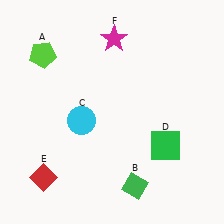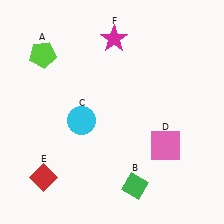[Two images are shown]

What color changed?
The square (D) changed from green in Image 1 to pink in Image 2.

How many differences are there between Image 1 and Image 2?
There is 1 difference between the two images.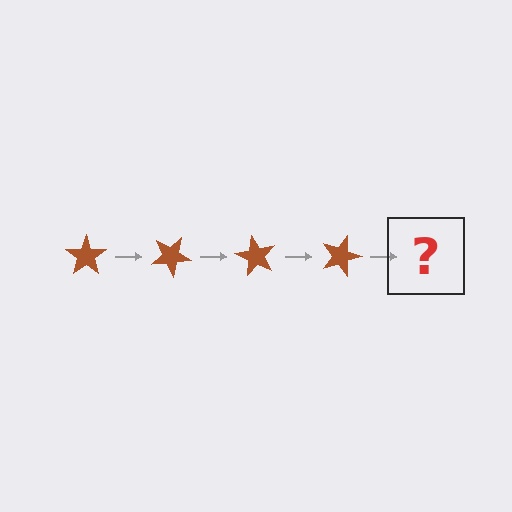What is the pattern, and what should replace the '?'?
The pattern is that the star rotates 30 degrees each step. The '?' should be a brown star rotated 120 degrees.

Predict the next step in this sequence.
The next step is a brown star rotated 120 degrees.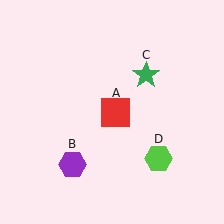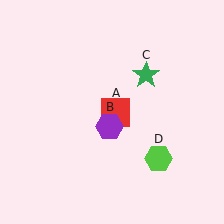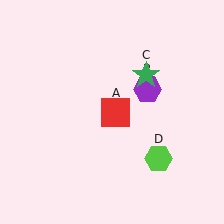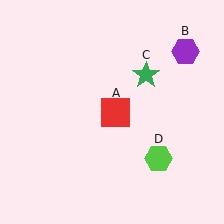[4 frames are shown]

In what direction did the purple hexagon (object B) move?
The purple hexagon (object B) moved up and to the right.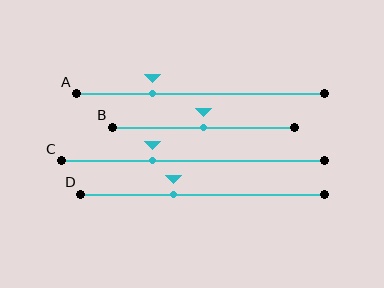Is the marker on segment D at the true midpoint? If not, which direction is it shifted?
No, the marker on segment D is shifted to the left by about 12% of the segment length.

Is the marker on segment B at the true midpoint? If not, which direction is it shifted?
Yes, the marker on segment B is at the true midpoint.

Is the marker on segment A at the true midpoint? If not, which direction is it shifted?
No, the marker on segment A is shifted to the left by about 19% of the segment length.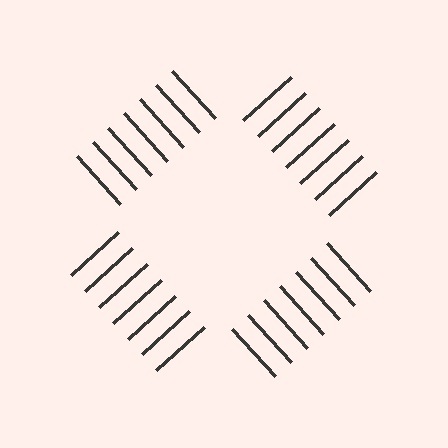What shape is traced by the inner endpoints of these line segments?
An illusory square — the line segments terminate on its edges but no continuous stroke is drawn.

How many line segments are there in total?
28 — 7 along each of the 4 edges.